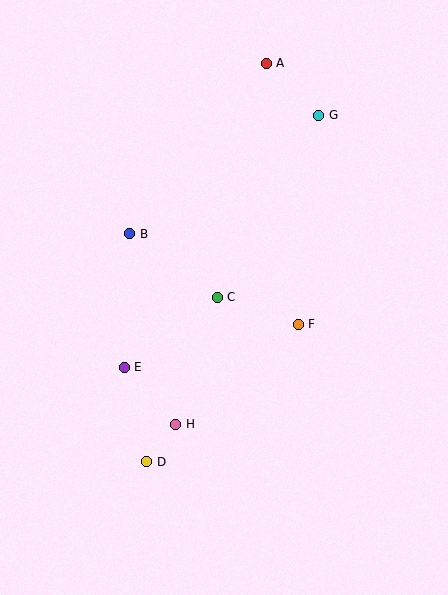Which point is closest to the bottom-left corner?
Point D is closest to the bottom-left corner.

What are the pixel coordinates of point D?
Point D is at (147, 462).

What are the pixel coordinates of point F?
Point F is at (298, 324).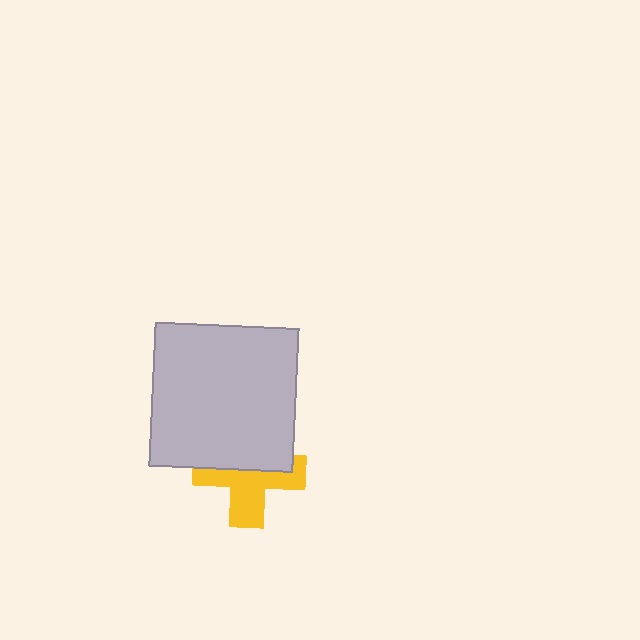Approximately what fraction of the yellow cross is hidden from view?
Roughly 46% of the yellow cross is hidden behind the light gray square.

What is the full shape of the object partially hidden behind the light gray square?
The partially hidden object is a yellow cross.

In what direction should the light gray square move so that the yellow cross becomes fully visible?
The light gray square should move up. That is the shortest direction to clear the overlap and leave the yellow cross fully visible.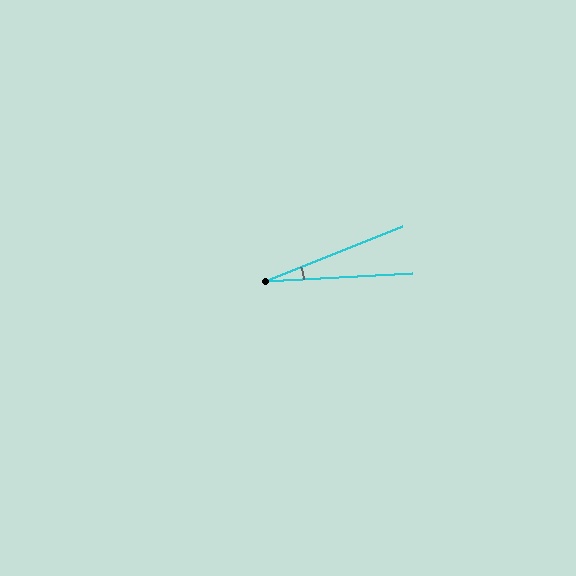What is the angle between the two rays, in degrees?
Approximately 19 degrees.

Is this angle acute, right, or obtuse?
It is acute.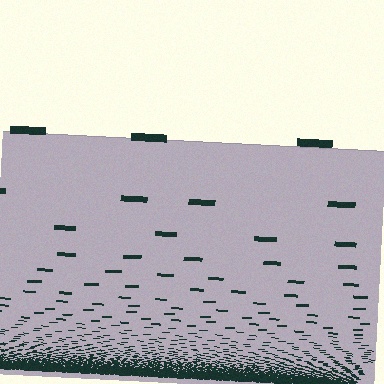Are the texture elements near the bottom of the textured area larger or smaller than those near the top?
Smaller. The gradient is inverted — elements near the bottom are smaller and denser.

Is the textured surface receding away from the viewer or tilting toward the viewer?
The surface appears to tilt toward the viewer. Texture elements get larger and sparser toward the top.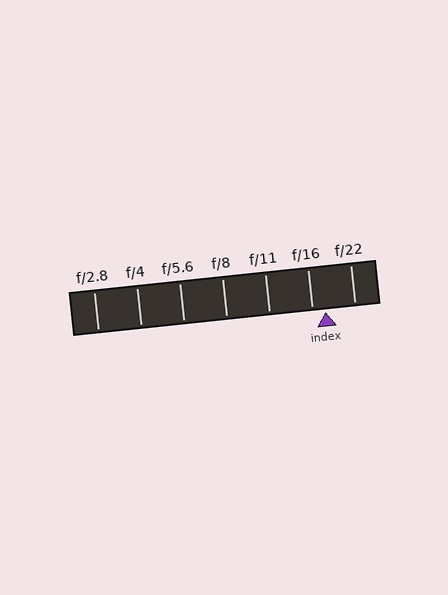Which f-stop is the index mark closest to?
The index mark is closest to f/16.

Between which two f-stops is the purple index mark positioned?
The index mark is between f/16 and f/22.